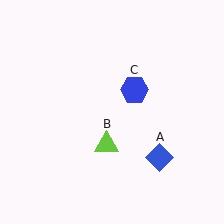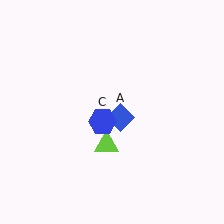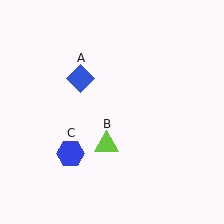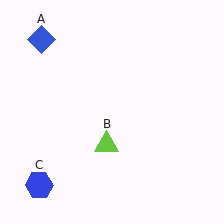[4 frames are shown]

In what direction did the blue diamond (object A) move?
The blue diamond (object A) moved up and to the left.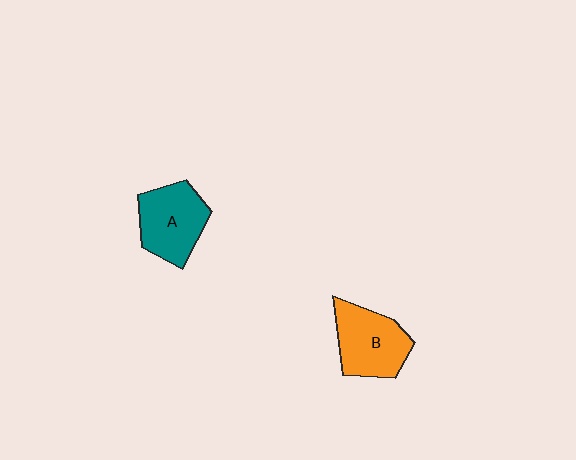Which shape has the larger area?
Shape B (orange).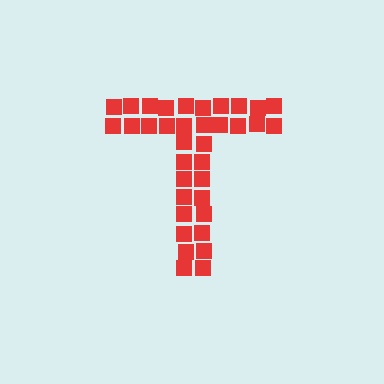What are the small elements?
The small elements are squares.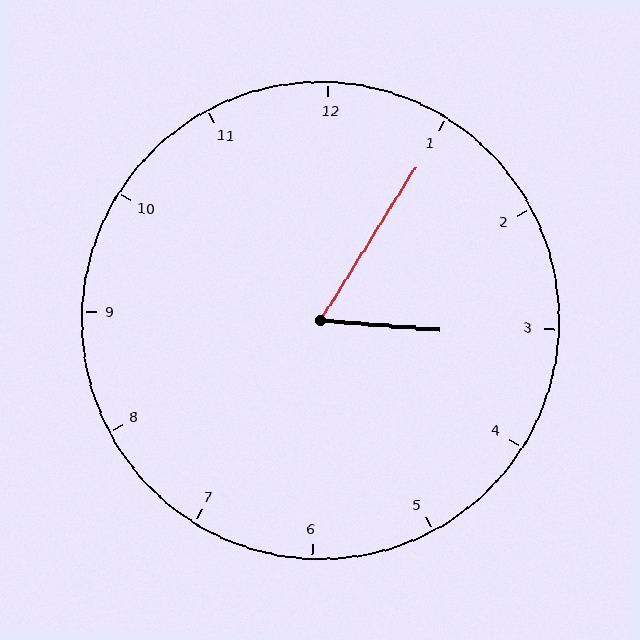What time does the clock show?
3:05.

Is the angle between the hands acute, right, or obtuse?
It is acute.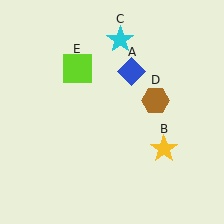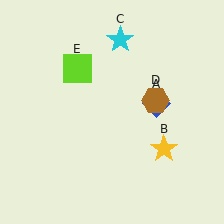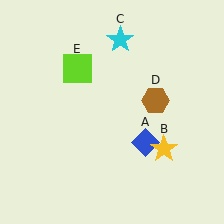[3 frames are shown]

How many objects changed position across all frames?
1 object changed position: blue diamond (object A).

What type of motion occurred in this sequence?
The blue diamond (object A) rotated clockwise around the center of the scene.